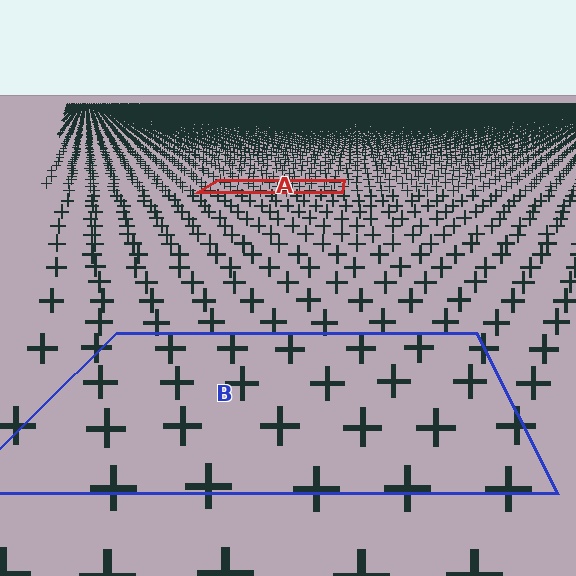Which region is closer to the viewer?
Region B is closer. The texture elements there are larger and more spread out.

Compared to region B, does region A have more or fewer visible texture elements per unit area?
Region A has more texture elements per unit area — they are packed more densely because it is farther away.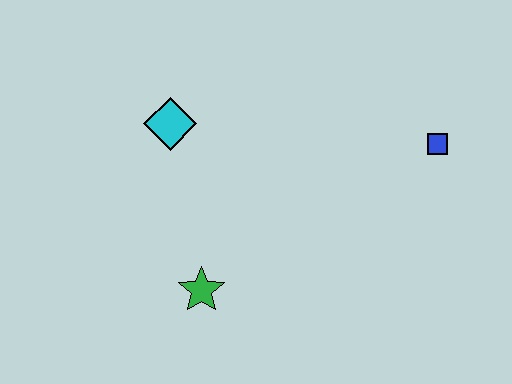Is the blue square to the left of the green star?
No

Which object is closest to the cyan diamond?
The green star is closest to the cyan diamond.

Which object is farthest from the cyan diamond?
The blue square is farthest from the cyan diamond.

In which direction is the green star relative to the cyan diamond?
The green star is below the cyan diamond.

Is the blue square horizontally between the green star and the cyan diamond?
No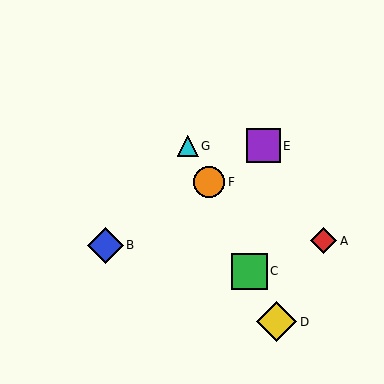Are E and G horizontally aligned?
Yes, both are at y≈146.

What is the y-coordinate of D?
Object D is at y≈322.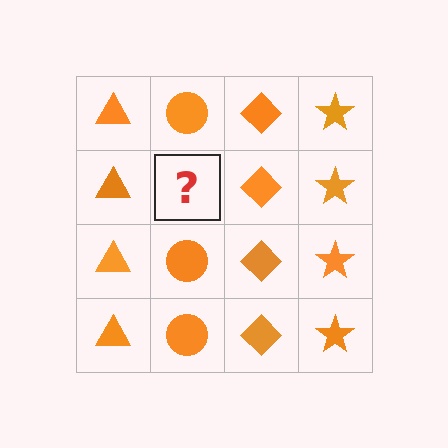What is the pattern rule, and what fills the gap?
The rule is that each column has a consistent shape. The gap should be filled with an orange circle.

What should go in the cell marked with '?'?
The missing cell should contain an orange circle.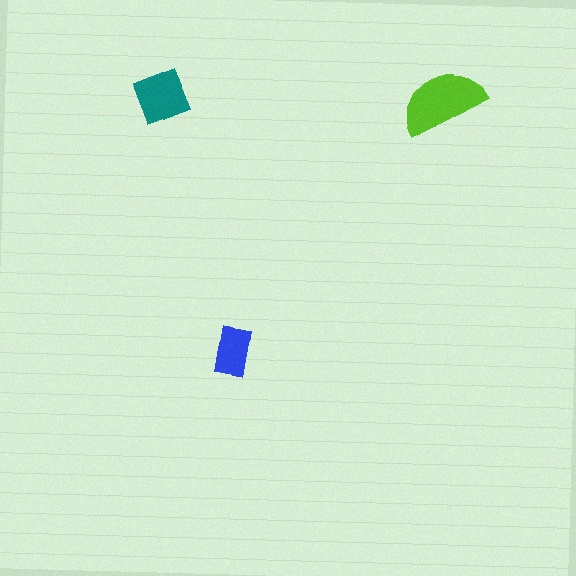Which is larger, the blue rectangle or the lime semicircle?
The lime semicircle.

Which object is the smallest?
The blue rectangle.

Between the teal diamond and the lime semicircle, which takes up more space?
The lime semicircle.